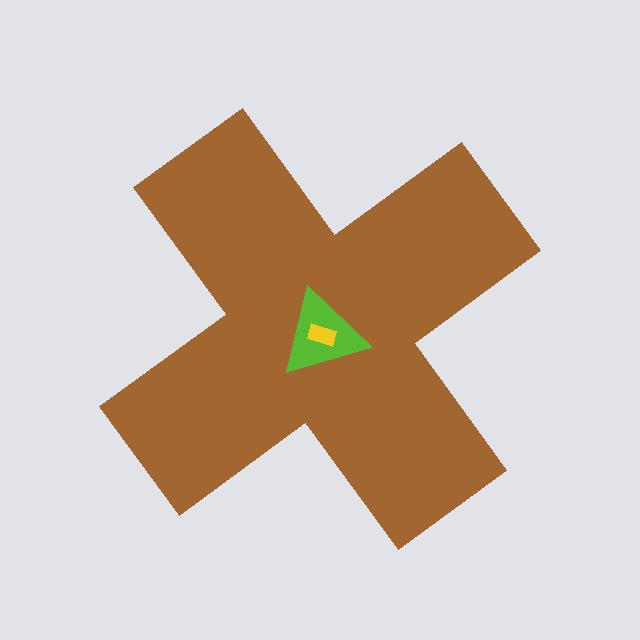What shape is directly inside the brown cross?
The lime triangle.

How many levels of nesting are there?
3.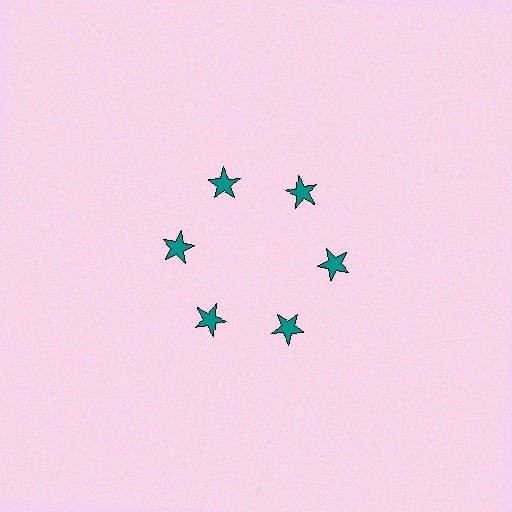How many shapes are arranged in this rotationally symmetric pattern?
There are 6 shapes, arranged in 6 groups of 1.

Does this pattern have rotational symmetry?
Yes, this pattern has 6-fold rotational symmetry. It looks the same after rotating 60 degrees around the center.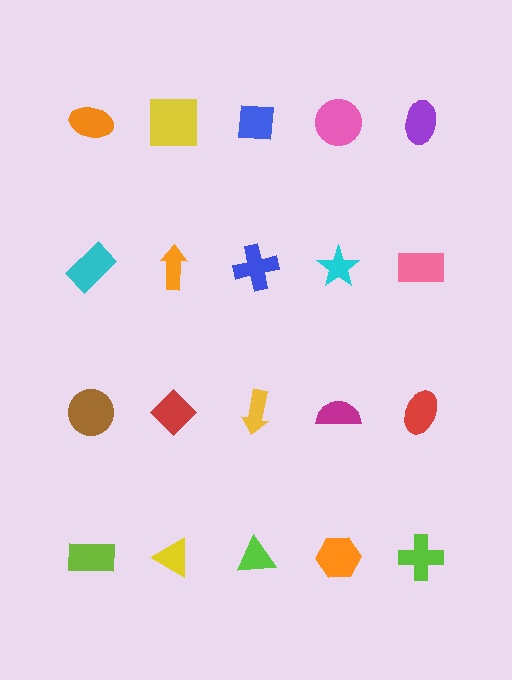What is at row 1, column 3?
A blue square.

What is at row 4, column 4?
An orange hexagon.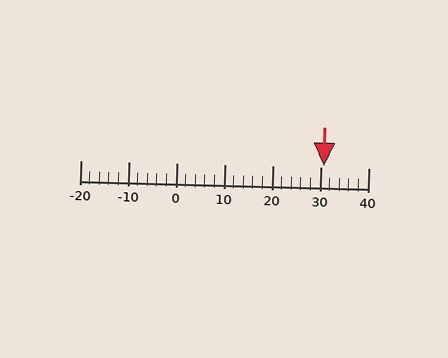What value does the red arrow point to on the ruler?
The red arrow points to approximately 31.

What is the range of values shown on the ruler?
The ruler shows values from -20 to 40.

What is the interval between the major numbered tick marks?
The major tick marks are spaced 10 units apart.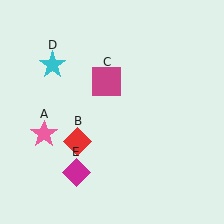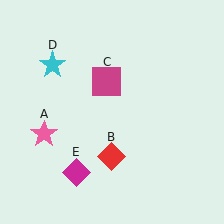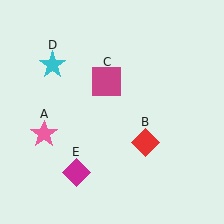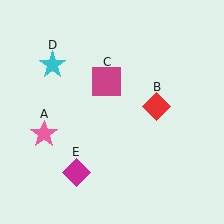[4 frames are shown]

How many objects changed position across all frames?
1 object changed position: red diamond (object B).